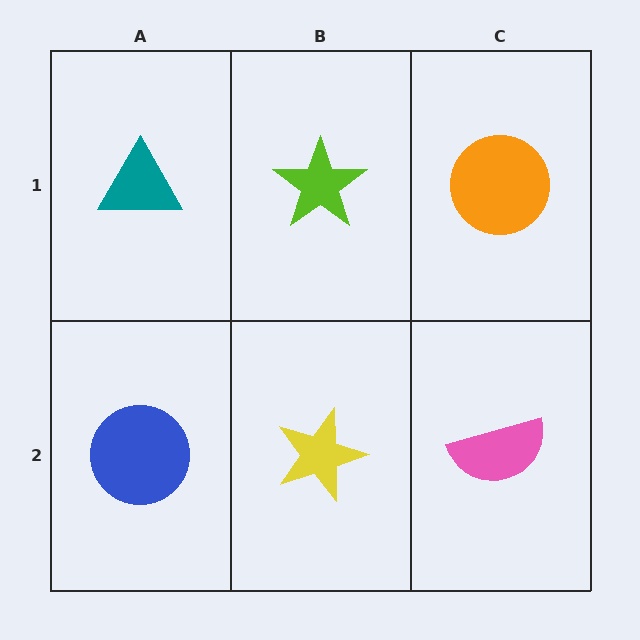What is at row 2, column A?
A blue circle.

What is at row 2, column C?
A pink semicircle.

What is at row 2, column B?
A yellow star.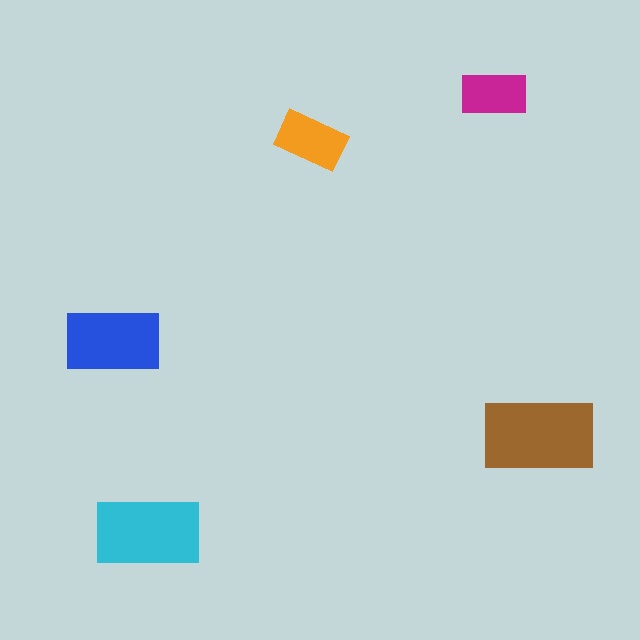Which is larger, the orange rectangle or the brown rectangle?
The brown one.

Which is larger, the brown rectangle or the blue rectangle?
The brown one.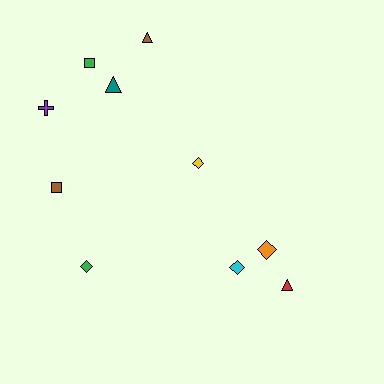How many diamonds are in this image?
There are 4 diamonds.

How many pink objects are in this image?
There are no pink objects.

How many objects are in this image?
There are 10 objects.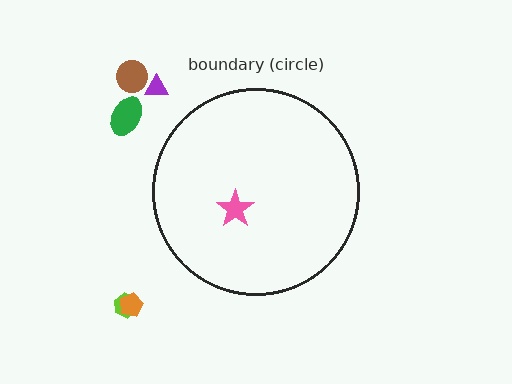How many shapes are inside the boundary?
1 inside, 5 outside.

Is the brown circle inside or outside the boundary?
Outside.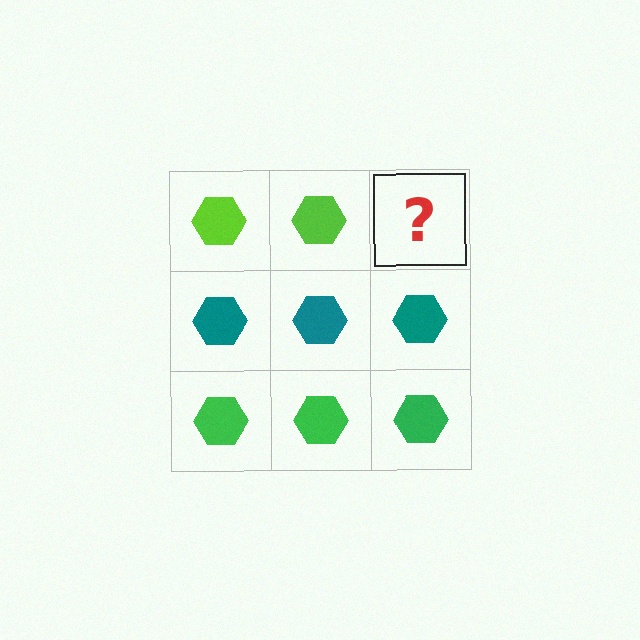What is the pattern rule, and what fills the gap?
The rule is that each row has a consistent color. The gap should be filled with a lime hexagon.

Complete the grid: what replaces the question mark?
The question mark should be replaced with a lime hexagon.